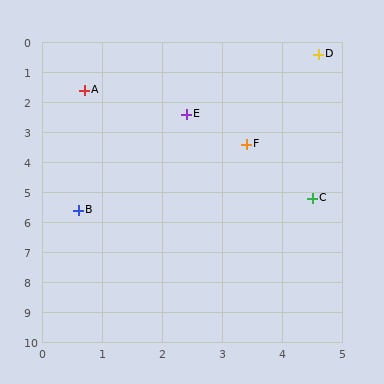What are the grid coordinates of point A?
Point A is at approximately (0.7, 1.6).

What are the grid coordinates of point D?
Point D is at approximately (4.6, 0.4).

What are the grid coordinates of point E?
Point E is at approximately (2.4, 2.4).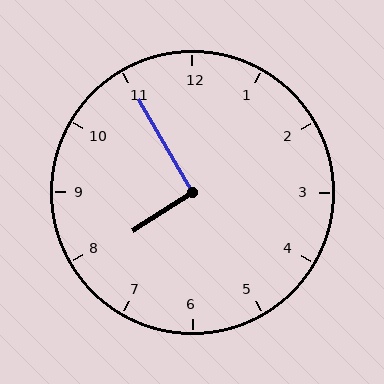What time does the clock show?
7:55.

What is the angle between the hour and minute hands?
Approximately 92 degrees.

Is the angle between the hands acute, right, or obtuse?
It is right.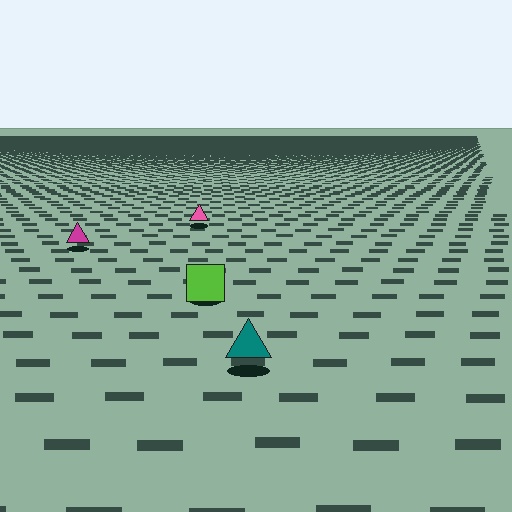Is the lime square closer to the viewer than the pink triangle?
Yes. The lime square is closer — you can tell from the texture gradient: the ground texture is coarser near it.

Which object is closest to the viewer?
The teal triangle is closest. The texture marks near it are larger and more spread out.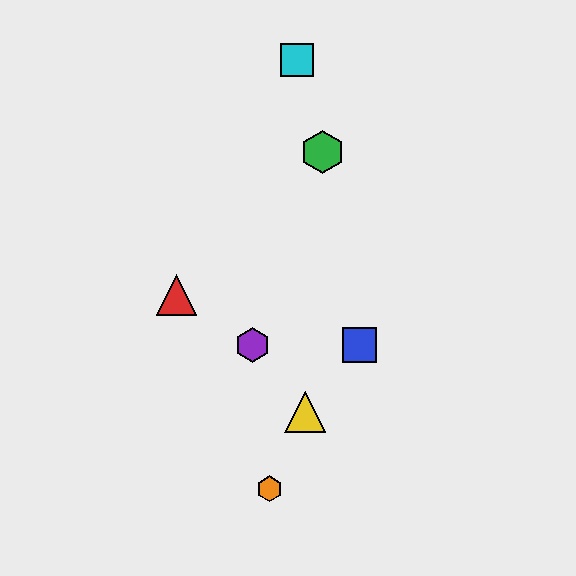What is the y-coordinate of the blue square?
The blue square is at y≈345.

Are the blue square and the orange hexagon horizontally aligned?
No, the blue square is at y≈345 and the orange hexagon is at y≈489.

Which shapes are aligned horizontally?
The blue square, the purple hexagon are aligned horizontally.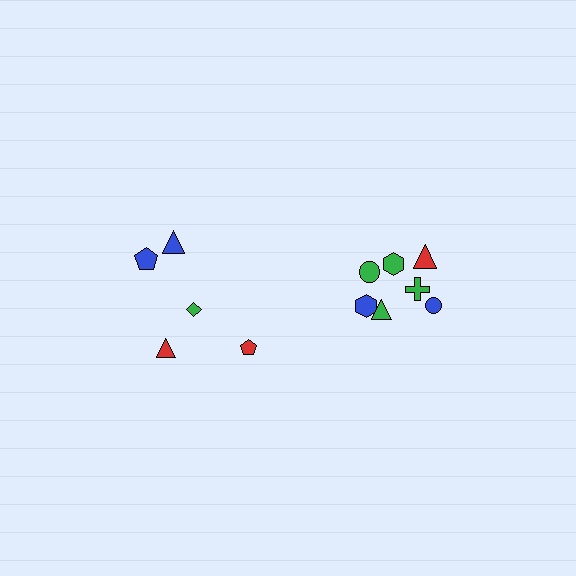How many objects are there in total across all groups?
There are 12 objects.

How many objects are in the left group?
There are 5 objects.